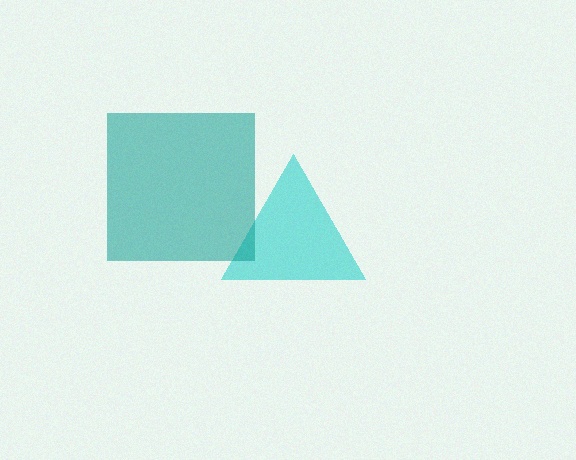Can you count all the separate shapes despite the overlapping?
Yes, there are 2 separate shapes.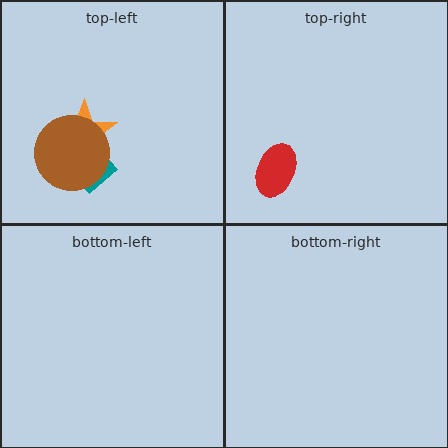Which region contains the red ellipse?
The top-right region.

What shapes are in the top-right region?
The red ellipse.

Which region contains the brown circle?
The top-left region.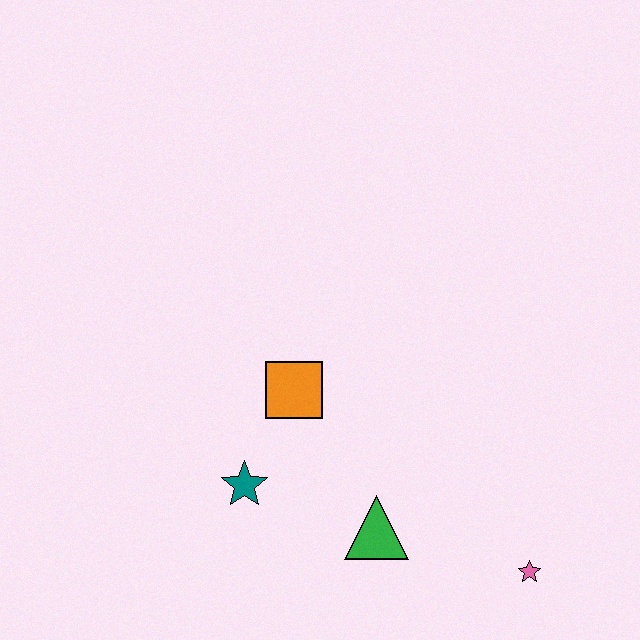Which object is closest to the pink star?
The green triangle is closest to the pink star.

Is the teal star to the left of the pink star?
Yes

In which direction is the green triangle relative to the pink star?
The green triangle is to the left of the pink star.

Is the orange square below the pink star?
No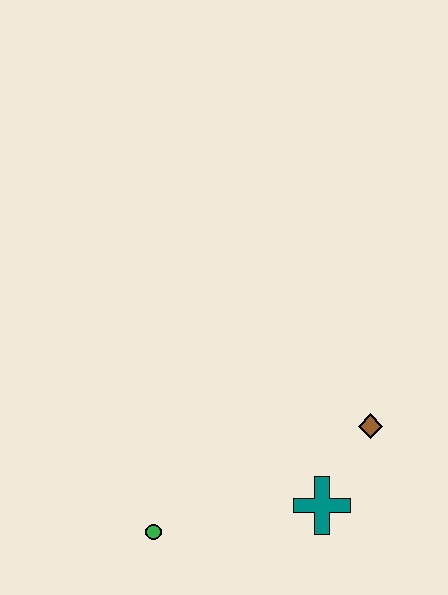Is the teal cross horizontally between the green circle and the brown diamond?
Yes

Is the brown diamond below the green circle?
No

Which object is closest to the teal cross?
The brown diamond is closest to the teal cross.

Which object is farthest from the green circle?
The brown diamond is farthest from the green circle.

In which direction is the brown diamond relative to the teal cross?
The brown diamond is above the teal cross.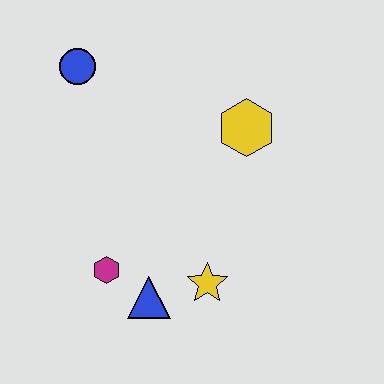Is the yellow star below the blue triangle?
No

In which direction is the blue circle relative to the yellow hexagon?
The blue circle is to the left of the yellow hexagon.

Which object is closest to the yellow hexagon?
The yellow star is closest to the yellow hexagon.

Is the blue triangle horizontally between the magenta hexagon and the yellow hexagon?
Yes